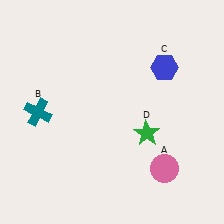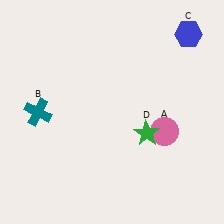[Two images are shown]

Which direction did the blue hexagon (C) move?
The blue hexagon (C) moved up.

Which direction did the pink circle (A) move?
The pink circle (A) moved up.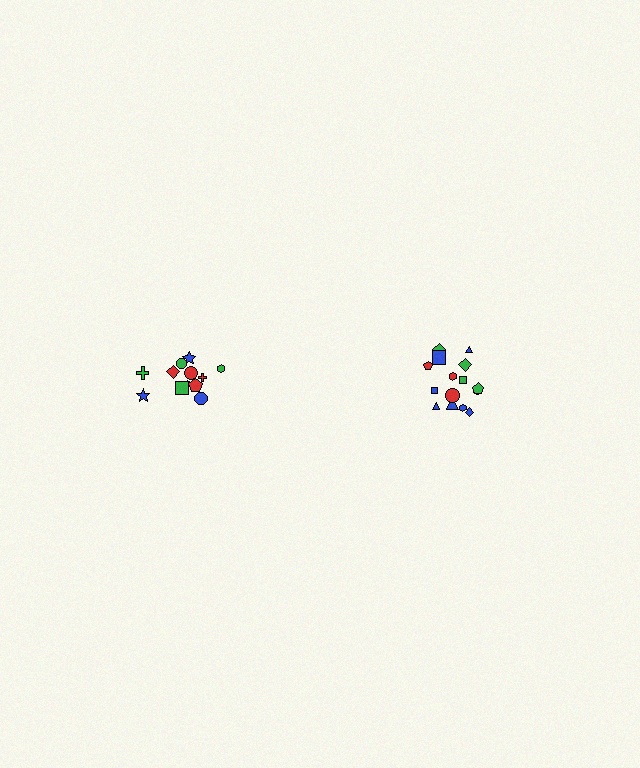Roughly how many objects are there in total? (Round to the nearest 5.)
Roughly 25 objects in total.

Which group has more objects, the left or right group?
The right group.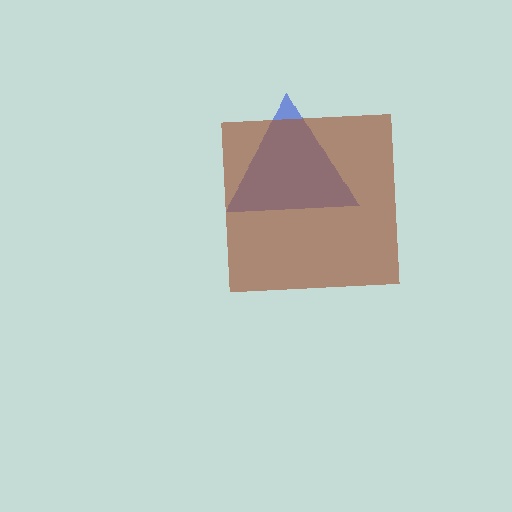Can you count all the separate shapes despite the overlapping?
Yes, there are 2 separate shapes.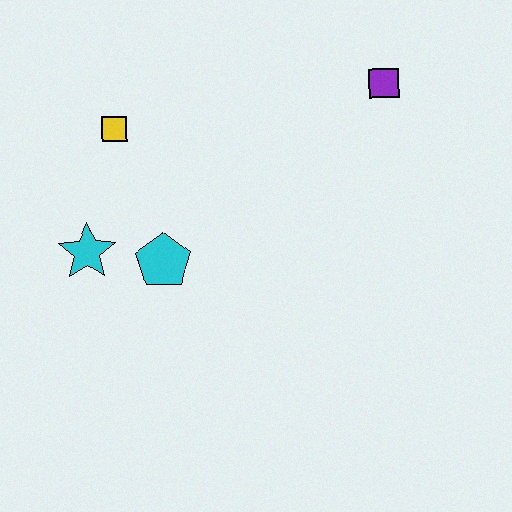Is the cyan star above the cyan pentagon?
Yes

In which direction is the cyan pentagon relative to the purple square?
The cyan pentagon is to the left of the purple square.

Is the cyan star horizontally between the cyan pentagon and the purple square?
No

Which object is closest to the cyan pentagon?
The cyan star is closest to the cyan pentagon.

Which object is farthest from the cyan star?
The purple square is farthest from the cyan star.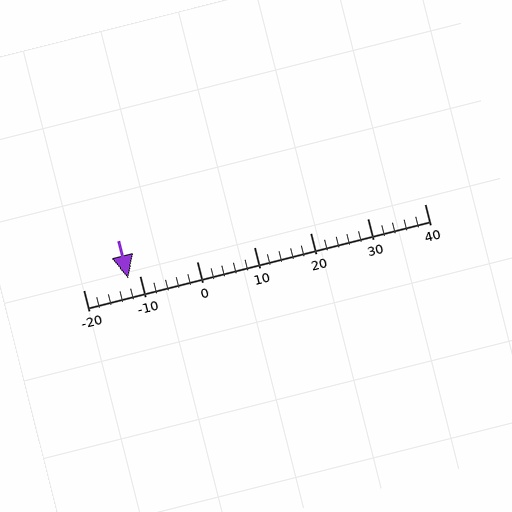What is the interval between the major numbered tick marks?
The major tick marks are spaced 10 units apart.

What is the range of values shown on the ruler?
The ruler shows values from -20 to 40.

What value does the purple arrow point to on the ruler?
The purple arrow points to approximately -12.